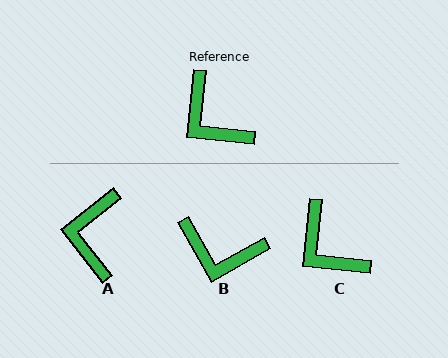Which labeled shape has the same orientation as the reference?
C.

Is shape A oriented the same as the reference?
No, it is off by about 46 degrees.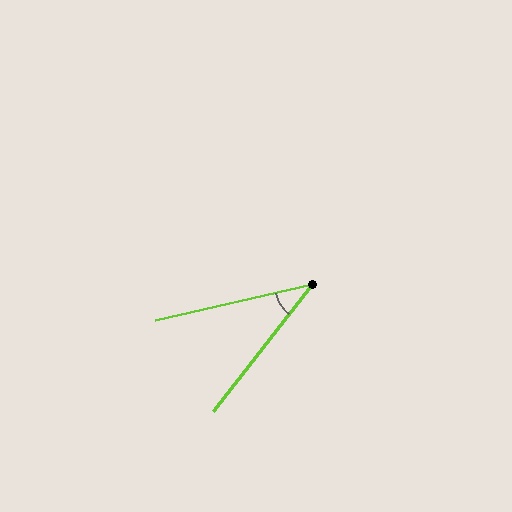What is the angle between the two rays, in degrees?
Approximately 40 degrees.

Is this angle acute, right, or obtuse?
It is acute.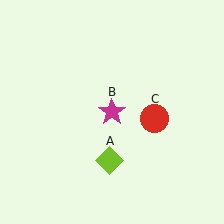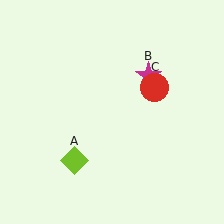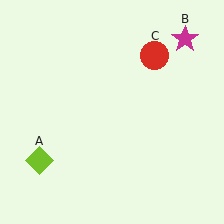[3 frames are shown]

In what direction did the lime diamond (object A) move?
The lime diamond (object A) moved left.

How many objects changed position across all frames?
3 objects changed position: lime diamond (object A), magenta star (object B), red circle (object C).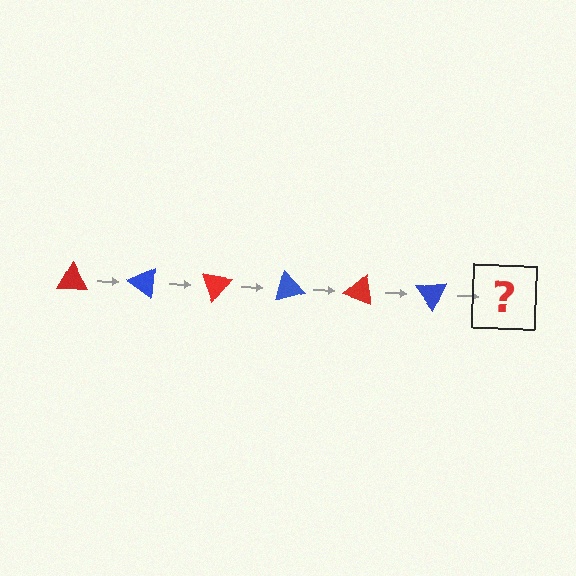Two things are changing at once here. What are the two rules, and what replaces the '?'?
The two rules are that it rotates 35 degrees each step and the color cycles through red and blue. The '?' should be a red triangle, rotated 210 degrees from the start.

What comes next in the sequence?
The next element should be a red triangle, rotated 210 degrees from the start.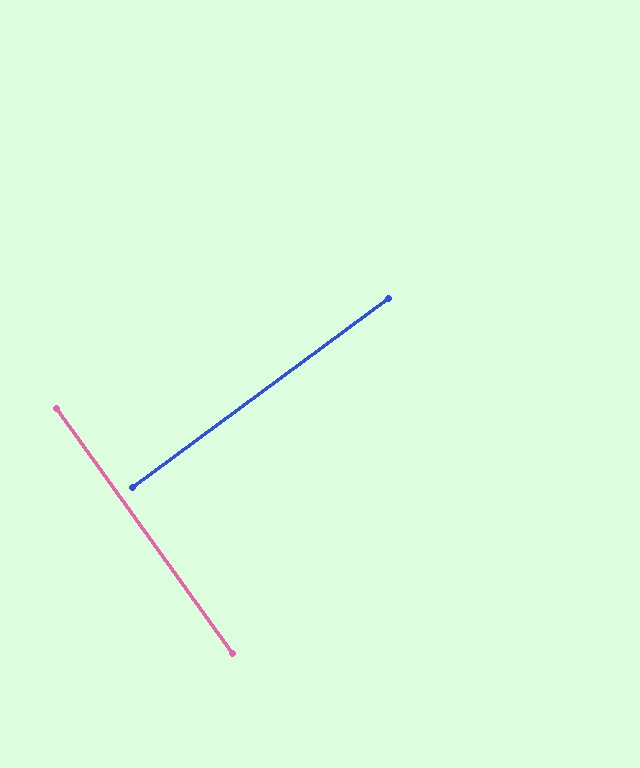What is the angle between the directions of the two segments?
Approximately 89 degrees.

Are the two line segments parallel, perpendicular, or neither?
Perpendicular — they meet at approximately 89°.